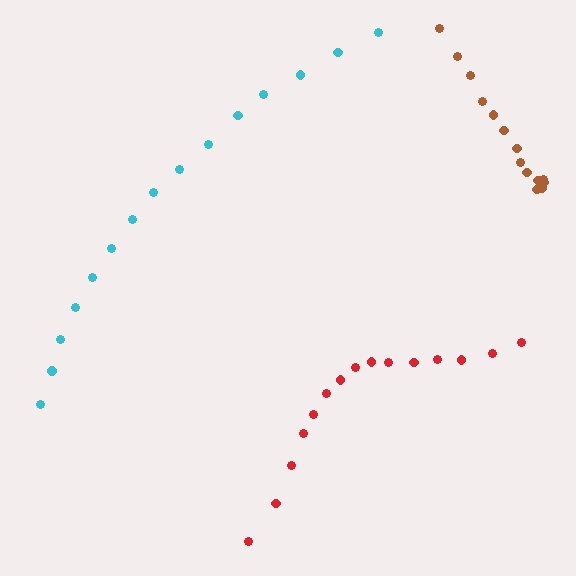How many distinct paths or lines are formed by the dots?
There are 3 distinct paths.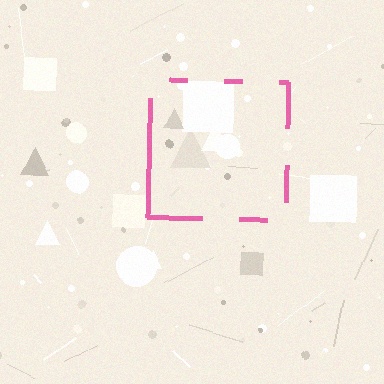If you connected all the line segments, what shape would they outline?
They would outline a square.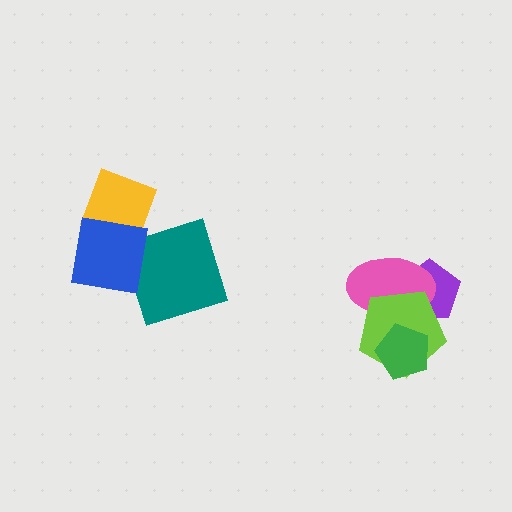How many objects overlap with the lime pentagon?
3 objects overlap with the lime pentagon.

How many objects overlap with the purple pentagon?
2 objects overlap with the purple pentagon.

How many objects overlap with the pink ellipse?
3 objects overlap with the pink ellipse.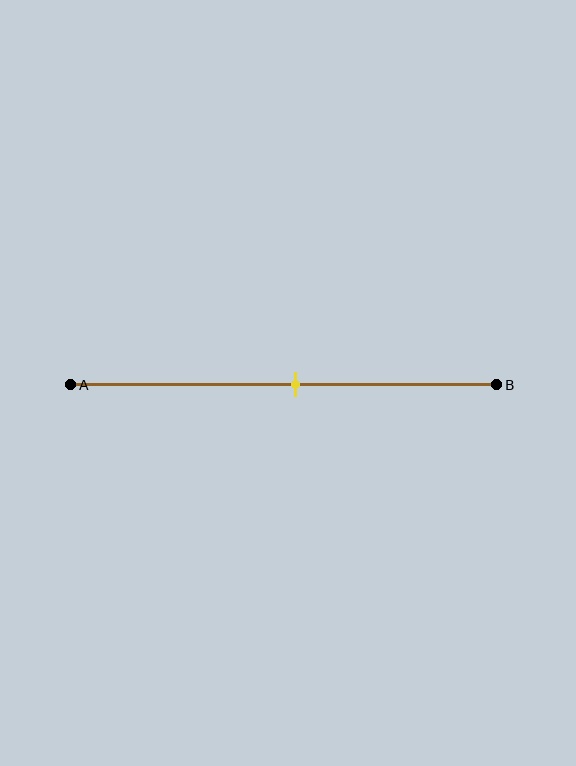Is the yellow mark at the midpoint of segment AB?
Yes, the mark is approximately at the midpoint.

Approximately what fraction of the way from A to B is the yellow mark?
The yellow mark is approximately 55% of the way from A to B.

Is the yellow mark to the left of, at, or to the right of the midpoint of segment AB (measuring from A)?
The yellow mark is approximately at the midpoint of segment AB.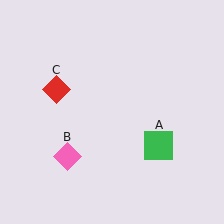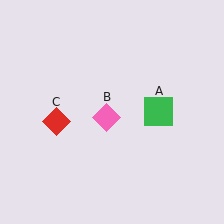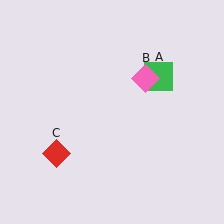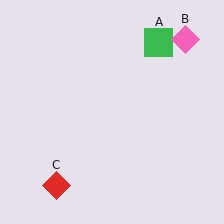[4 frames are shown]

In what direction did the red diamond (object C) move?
The red diamond (object C) moved down.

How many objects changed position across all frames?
3 objects changed position: green square (object A), pink diamond (object B), red diamond (object C).